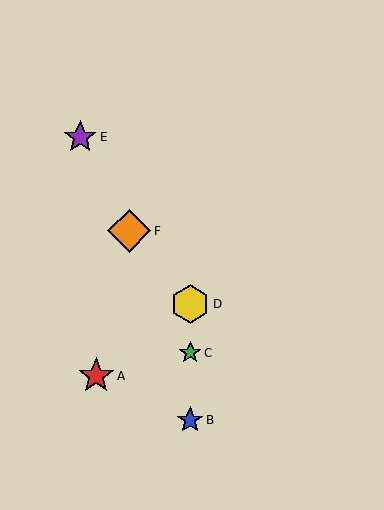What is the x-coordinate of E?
Object E is at x≈80.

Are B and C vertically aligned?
Yes, both are at x≈190.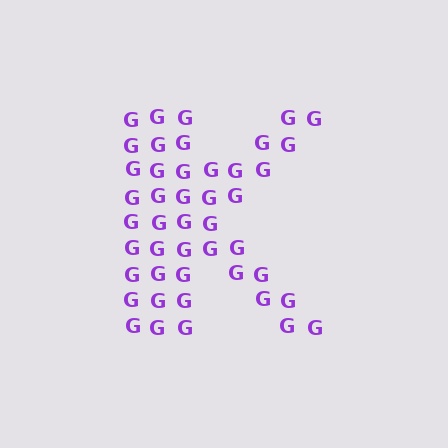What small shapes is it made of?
It is made of small letter G's.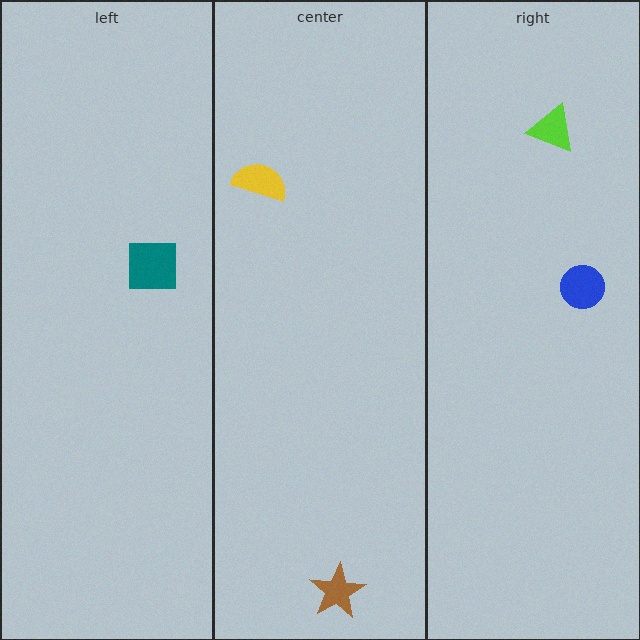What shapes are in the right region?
The lime triangle, the blue circle.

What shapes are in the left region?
The teal square.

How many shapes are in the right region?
2.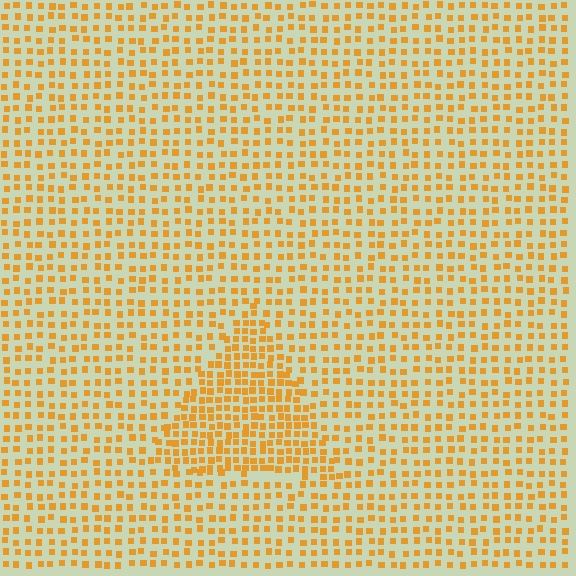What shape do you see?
I see a triangle.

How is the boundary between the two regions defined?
The boundary is defined by a change in element density (approximately 1.8x ratio). All elements are the same color, size, and shape.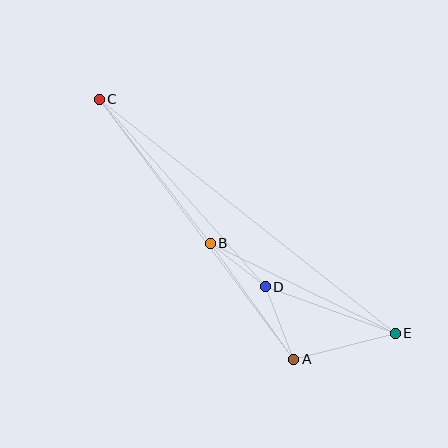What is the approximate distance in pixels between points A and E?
The distance between A and E is approximately 105 pixels.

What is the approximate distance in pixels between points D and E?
The distance between D and E is approximately 138 pixels.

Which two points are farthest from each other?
Points C and E are farthest from each other.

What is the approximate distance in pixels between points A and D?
The distance between A and D is approximately 78 pixels.